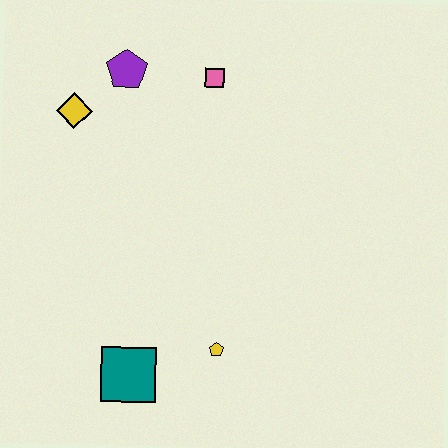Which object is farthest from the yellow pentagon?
The purple pentagon is farthest from the yellow pentagon.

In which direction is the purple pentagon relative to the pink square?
The purple pentagon is to the left of the pink square.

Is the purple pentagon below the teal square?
No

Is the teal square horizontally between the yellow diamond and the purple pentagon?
No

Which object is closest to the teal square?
The yellow pentagon is closest to the teal square.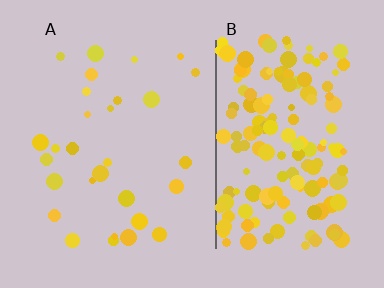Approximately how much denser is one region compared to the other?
Approximately 5.4× — region B over region A.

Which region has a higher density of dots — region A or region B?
B (the right).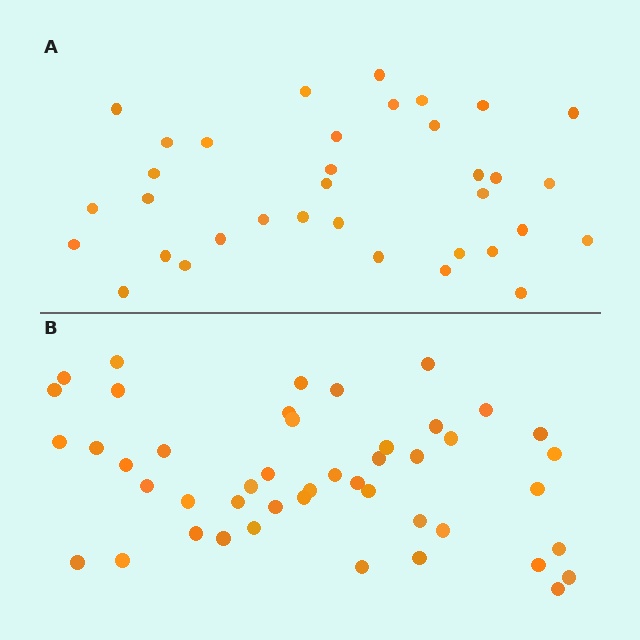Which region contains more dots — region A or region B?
Region B (the bottom region) has more dots.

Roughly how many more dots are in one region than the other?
Region B has roughly 12 or so more dots than region A.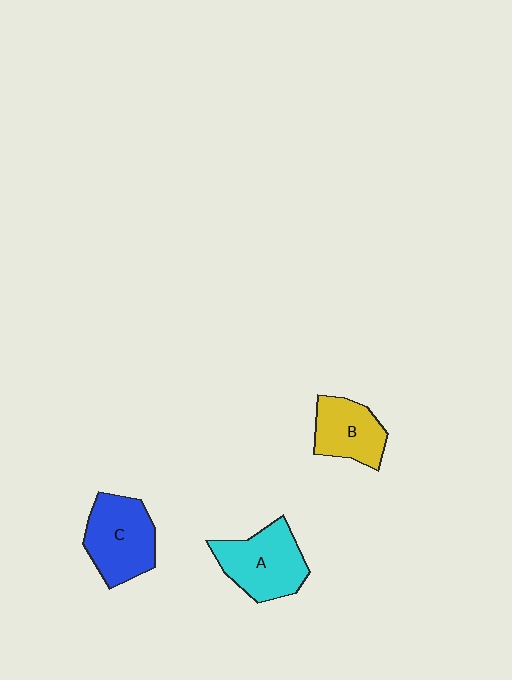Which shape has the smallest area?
Shape B (yellow).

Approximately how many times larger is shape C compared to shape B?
Approximately 1.3 times.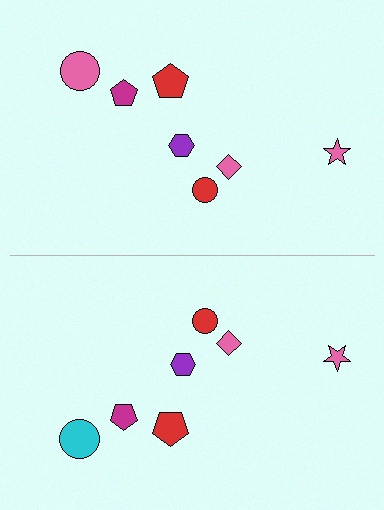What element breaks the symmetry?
The cyan circle on the bottom side breaks the symmetry — its mirror counterpart is pink.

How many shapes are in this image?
There are 14 shapes in this image.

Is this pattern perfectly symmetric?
No, the pattern is not perfectly symmetric. The cyan circle on the bottom side breaks the symmetry — its mirror counterpart is pink.